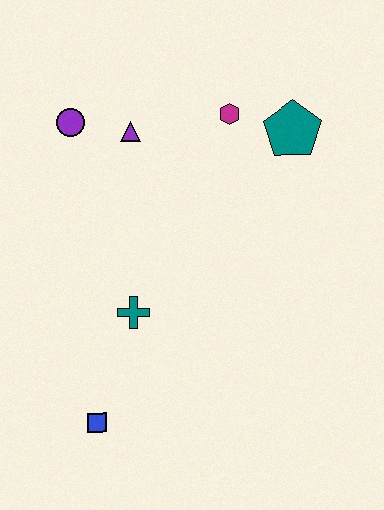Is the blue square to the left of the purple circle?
No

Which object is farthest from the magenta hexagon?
The blue square is farthest from the magenta hexagon.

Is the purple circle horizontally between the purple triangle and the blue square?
No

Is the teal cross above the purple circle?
No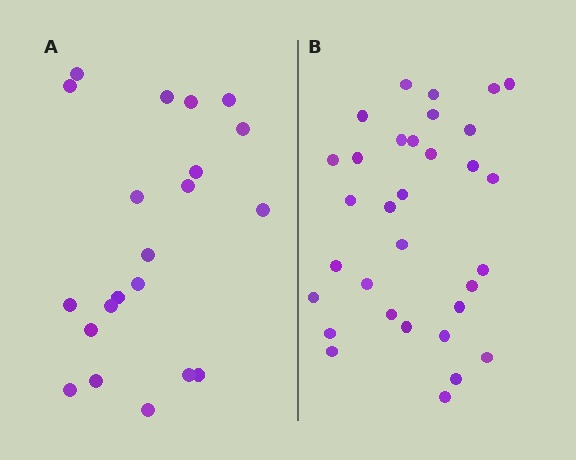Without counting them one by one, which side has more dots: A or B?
Region B (the right region) has more dots.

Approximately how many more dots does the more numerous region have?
Region B has roughly 12 or so more dots than region A.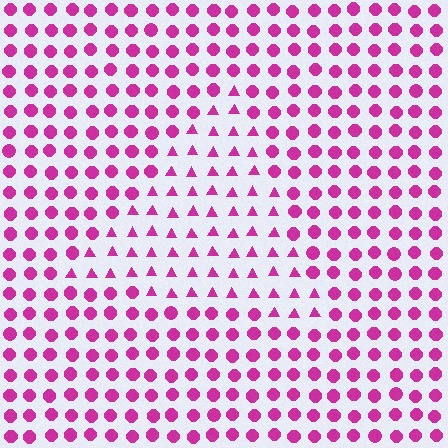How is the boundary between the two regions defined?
The boundary is defined by a change in element shape: triangles inside vs. circles outside. All elements share the same color and spacing.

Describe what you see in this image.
The image is filled with small magenta elements arranged in a uniform grid. A triangle-shaped region contains triangles, while the surrounding area contains circles. The boundary is defined purely by the change in element shape.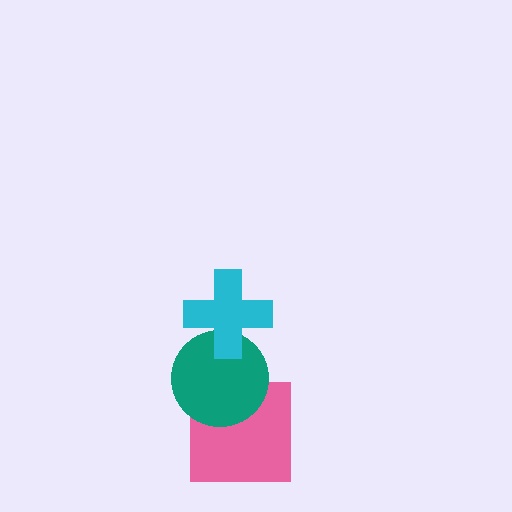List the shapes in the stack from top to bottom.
From top to bottom: the cyan cross, the teal circle, the pink square.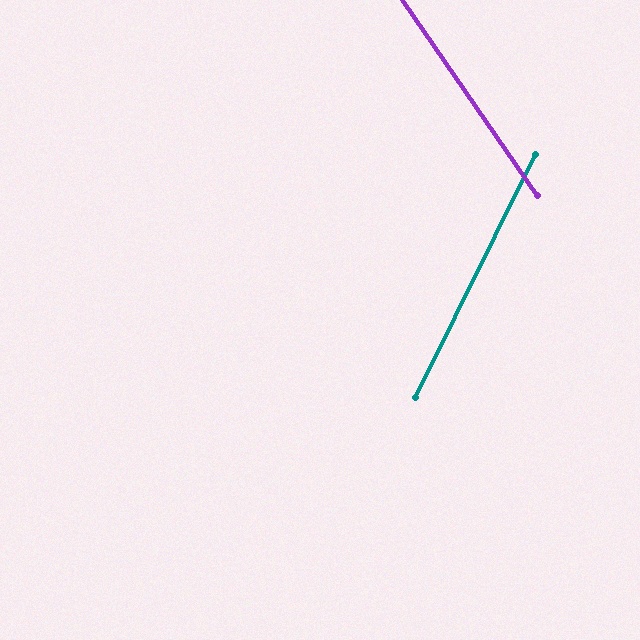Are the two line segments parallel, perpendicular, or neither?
Neither parallel nor perpendicular — they differ by about 61°.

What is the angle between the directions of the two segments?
Approximately 61 degrees.